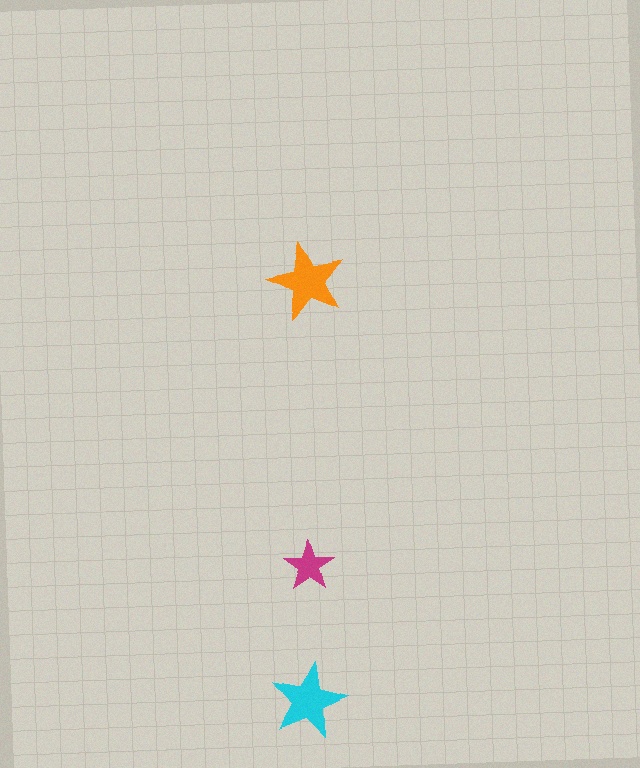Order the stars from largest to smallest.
the orange one, the cyan one, the magenta one.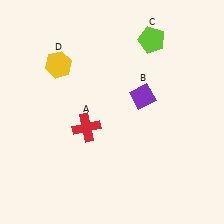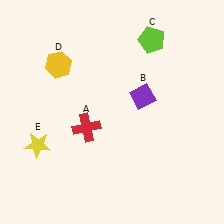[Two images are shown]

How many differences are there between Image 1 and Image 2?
There is 1 difference between the two images.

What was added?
A yellow star (E) was added in Image 2.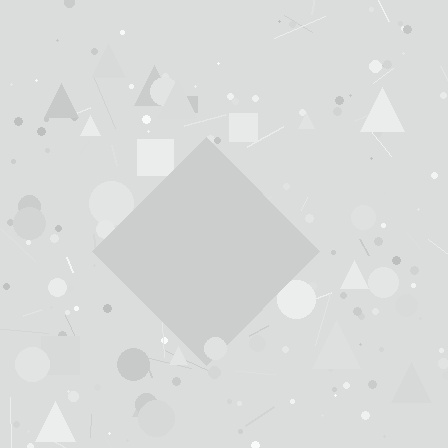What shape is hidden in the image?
A diamond is hidden in the image.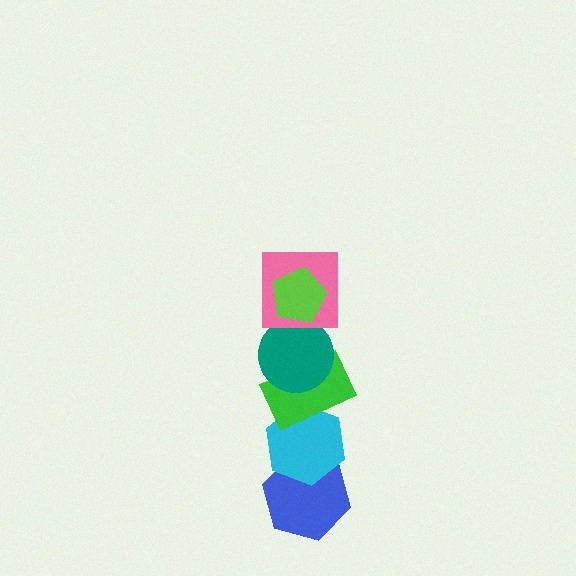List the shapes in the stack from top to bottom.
From top to bottom: the lime pentagon, the pink square, the teal circle, the green rectangle, the cyan hexagon, the blue hexagon.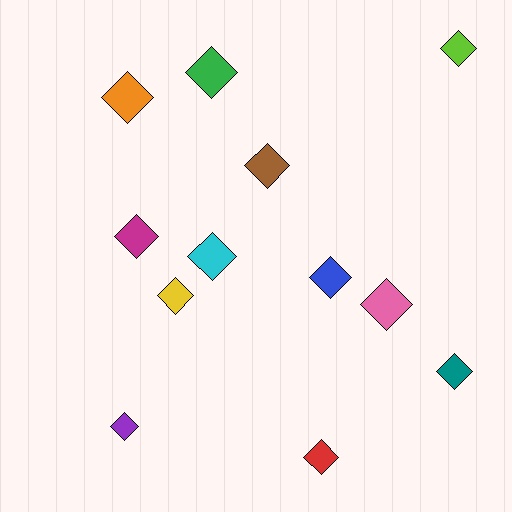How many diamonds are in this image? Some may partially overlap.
There are 12 diamonds.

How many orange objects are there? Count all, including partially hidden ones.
There is 1 orange object.